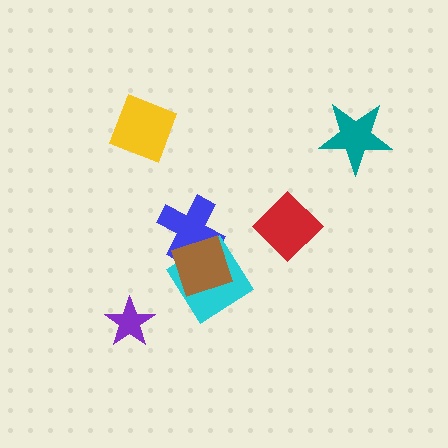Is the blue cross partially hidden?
Yes, it is partially covered by another shape.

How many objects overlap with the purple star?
0 objects overlap with the purple star.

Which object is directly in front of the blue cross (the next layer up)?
The cyan diamond is directly in front of the blue cross.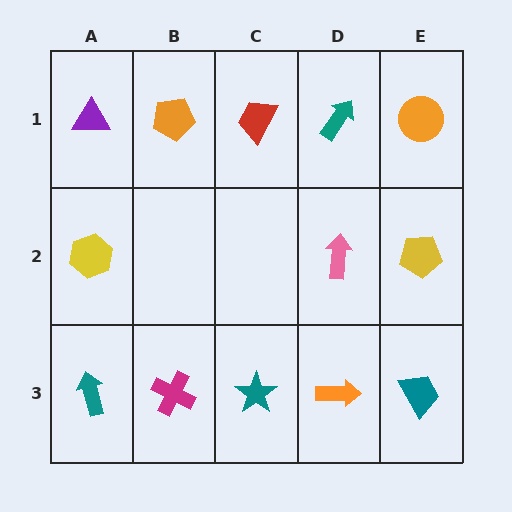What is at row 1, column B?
An orange pentagon.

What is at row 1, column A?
A purple triangle.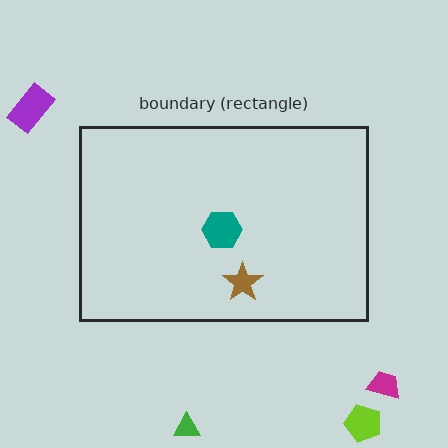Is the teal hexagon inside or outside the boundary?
Inside.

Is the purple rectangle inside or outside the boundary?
Outside.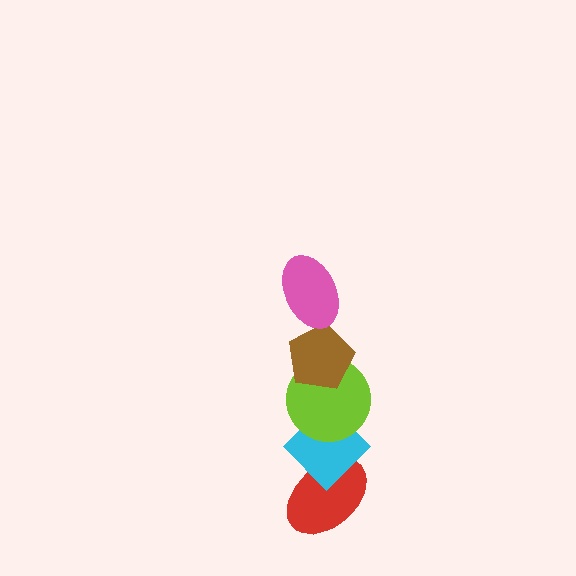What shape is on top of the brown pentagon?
The pink ellipse is on top of the brown pentagon.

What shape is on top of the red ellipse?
The cyan diamond is on top of the red ellipse.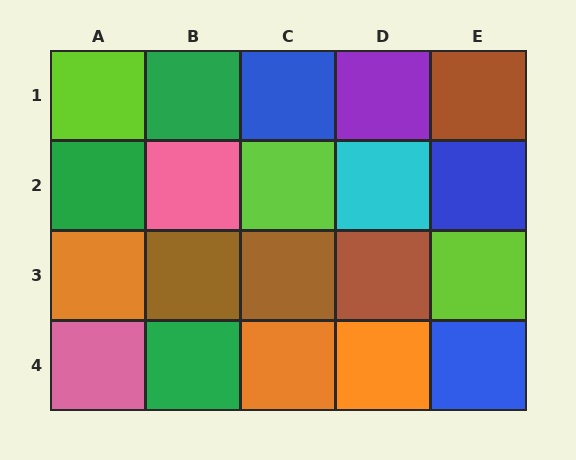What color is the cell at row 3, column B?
Brown.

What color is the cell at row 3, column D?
Brown.